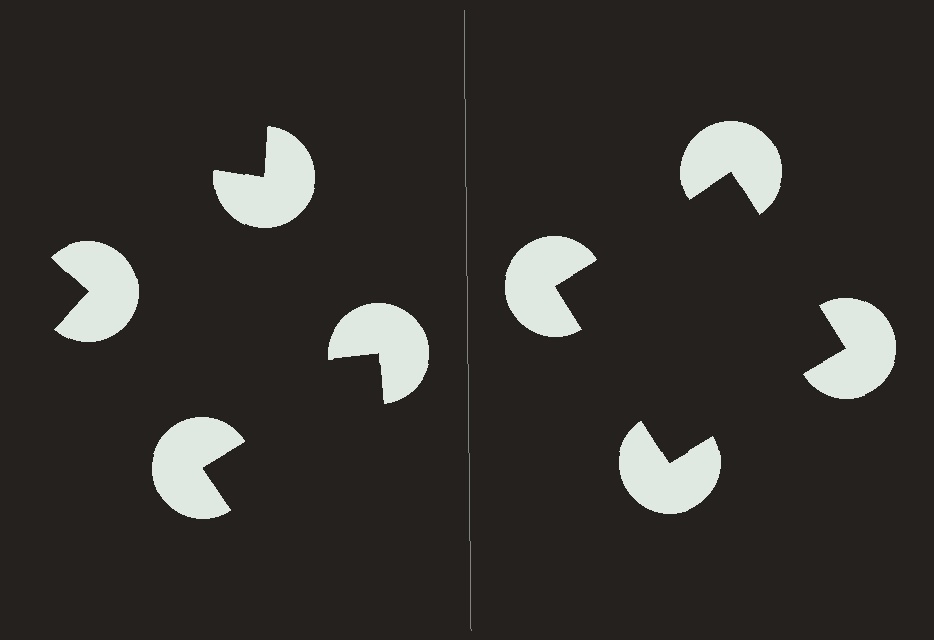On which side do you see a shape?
An illusory square appears on the right side. On the left side the wedge cuts are rotated, so no coherent shape forms.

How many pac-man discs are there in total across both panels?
8 — 4 on each side.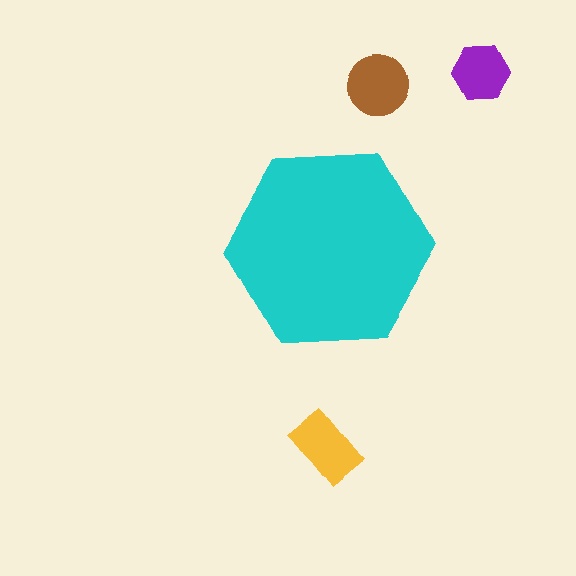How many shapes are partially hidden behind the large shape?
0 shapes are partially hidden.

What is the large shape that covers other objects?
A cyan hexagon.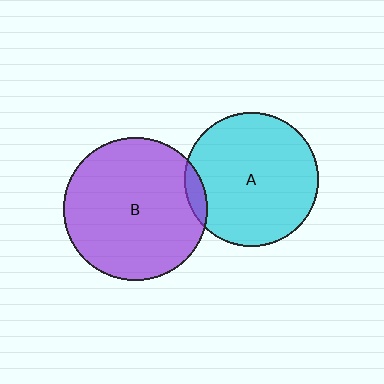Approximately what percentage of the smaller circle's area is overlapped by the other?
Approximately 5%.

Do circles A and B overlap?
Yes.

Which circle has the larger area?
Circle B (purple).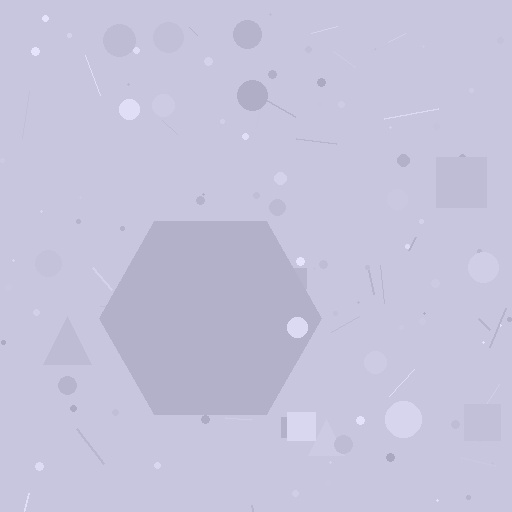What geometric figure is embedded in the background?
A hexagon is embedded in the background.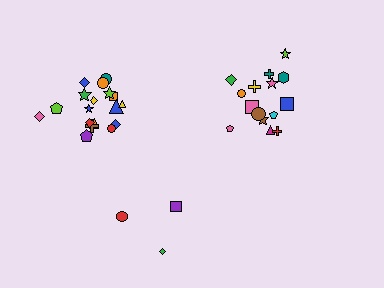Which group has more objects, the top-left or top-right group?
The top-left group.